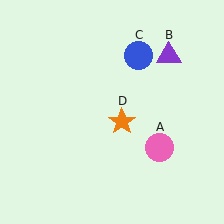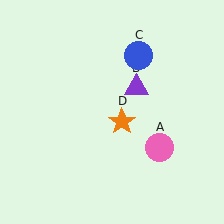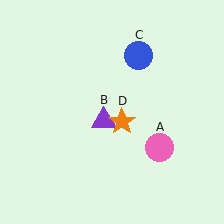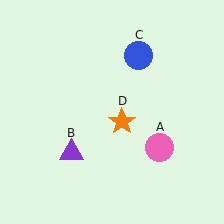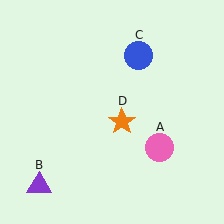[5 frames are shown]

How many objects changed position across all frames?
1 object changed position: purple triangle (object B).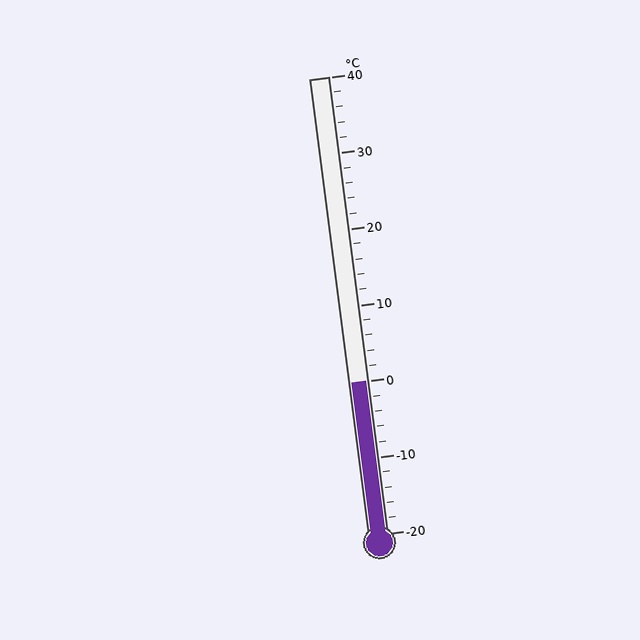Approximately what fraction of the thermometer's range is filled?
The thermometer is filled to approximately 35% of its range.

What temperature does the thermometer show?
The thermometer shows approximately 0°C.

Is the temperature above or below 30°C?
The temperature is below 30°C.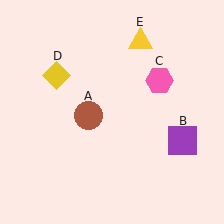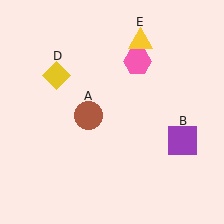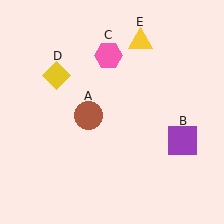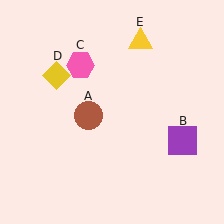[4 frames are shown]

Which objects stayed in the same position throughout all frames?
Brown circle (object A) and purple square (object B) and yellow diamond (object D) and yellow triangle (object E) remained stationary.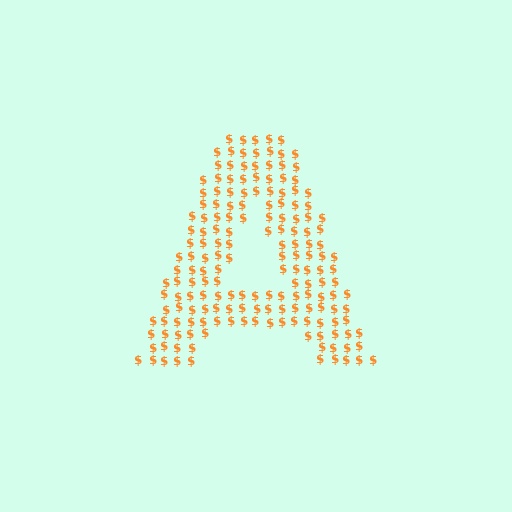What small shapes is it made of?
It is made of small dollar signs.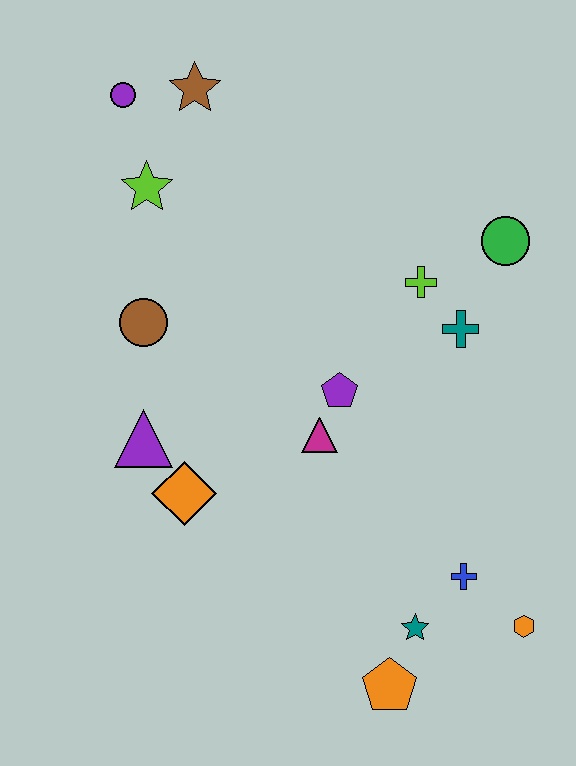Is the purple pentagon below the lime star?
Yes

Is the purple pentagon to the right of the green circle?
No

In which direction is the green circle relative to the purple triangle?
The green circle is to the right of the purple triangle.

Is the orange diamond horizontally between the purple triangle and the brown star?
Yes